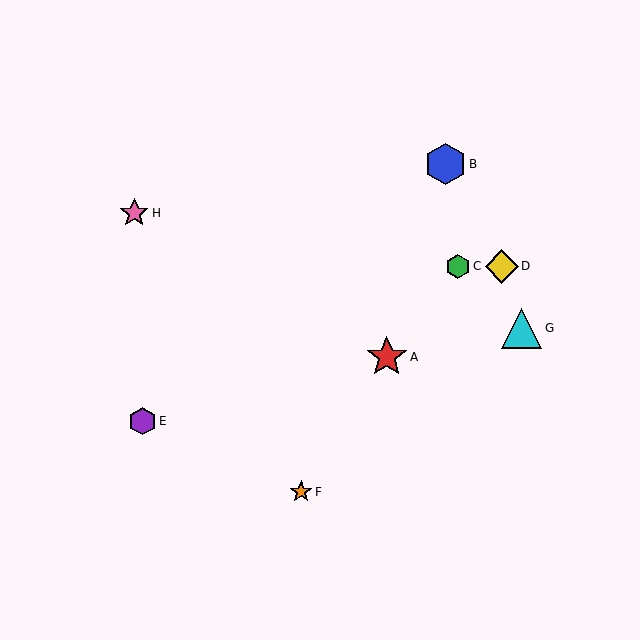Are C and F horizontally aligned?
No, C is at y≈266 and F is at y≈492.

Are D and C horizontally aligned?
Yes, both are at y≈266.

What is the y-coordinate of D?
Object D is at y≈266.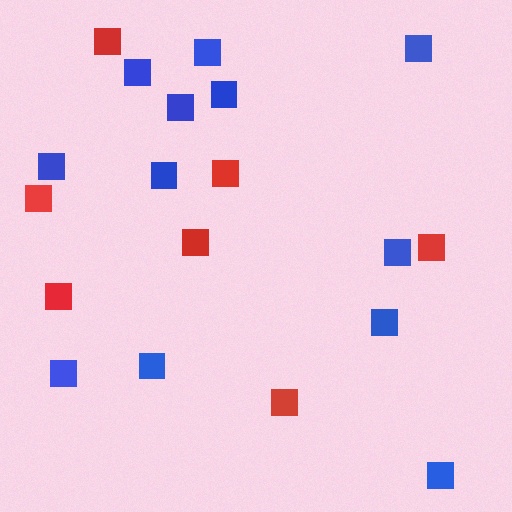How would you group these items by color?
There are 2 groups: one group of blue squares (12) and one group of red squares (7).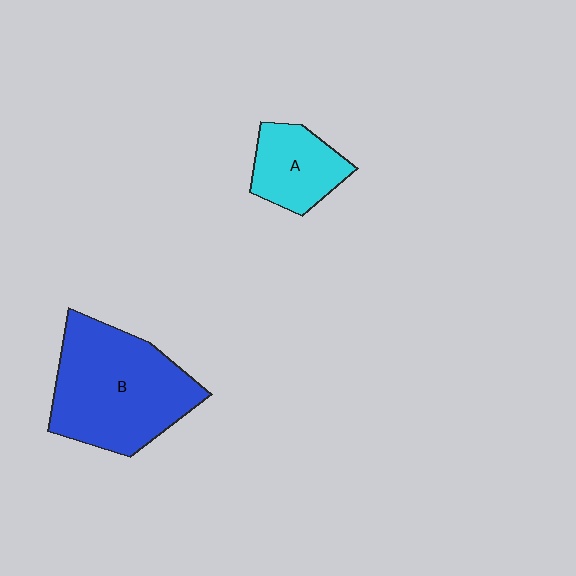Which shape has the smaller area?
Shape A (cyan).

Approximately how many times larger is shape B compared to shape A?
Approximately 2.2 times.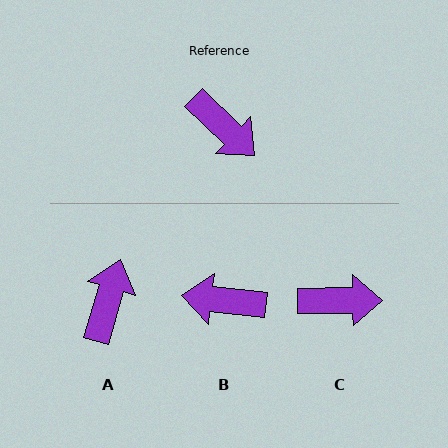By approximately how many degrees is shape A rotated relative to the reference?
Approximately 117 degrees counter-clockwise.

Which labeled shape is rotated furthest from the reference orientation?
B, about 143 degrees away.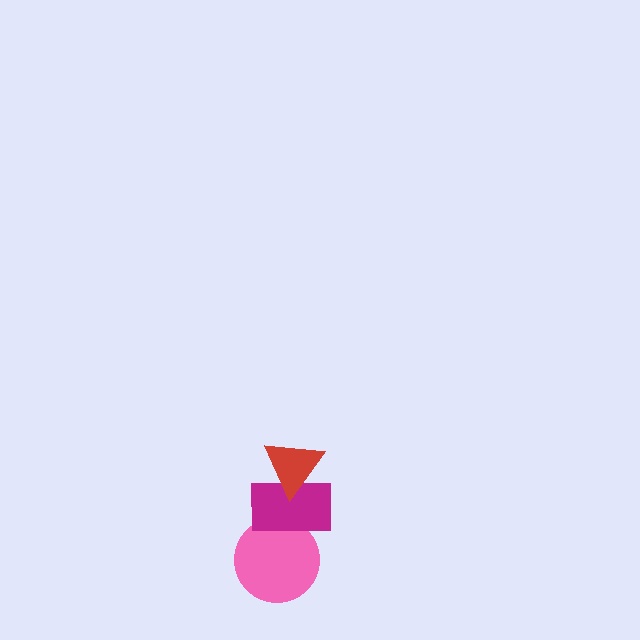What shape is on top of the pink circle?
The magenta rectangle is on top of the pink circle.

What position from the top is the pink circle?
The pink circle is 3rd from the top.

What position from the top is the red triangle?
The red triangle is 1st from the top.